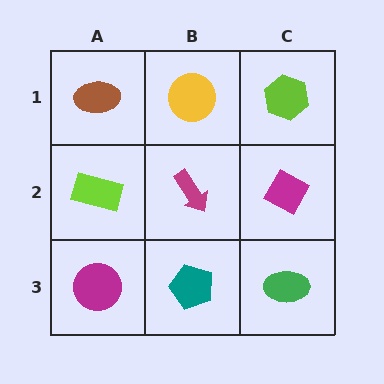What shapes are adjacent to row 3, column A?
A lime rectangle (row 2, column A), a teal pentagon (row 3, column B).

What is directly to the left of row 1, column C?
A yellow circle.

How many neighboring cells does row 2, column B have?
4.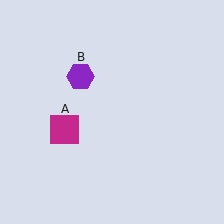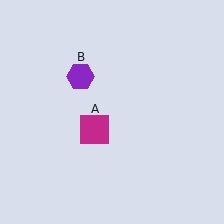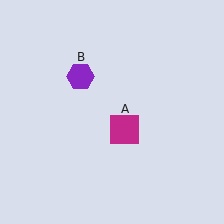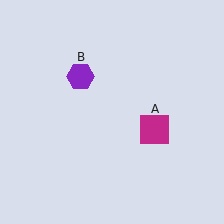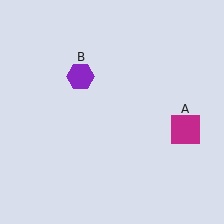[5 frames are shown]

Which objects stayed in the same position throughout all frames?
Purple hexagon (object B) remained stationary.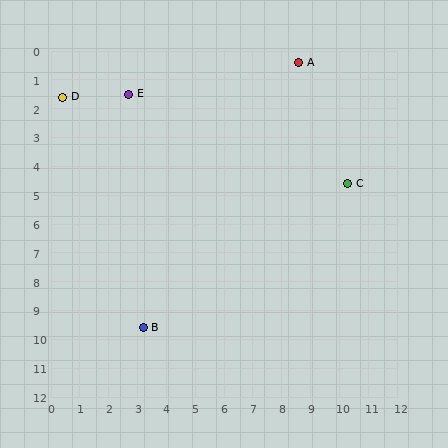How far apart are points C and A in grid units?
Points C and A are about 4.5 grid units apart.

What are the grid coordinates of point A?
Point A is at approximately (8.6, 0.4).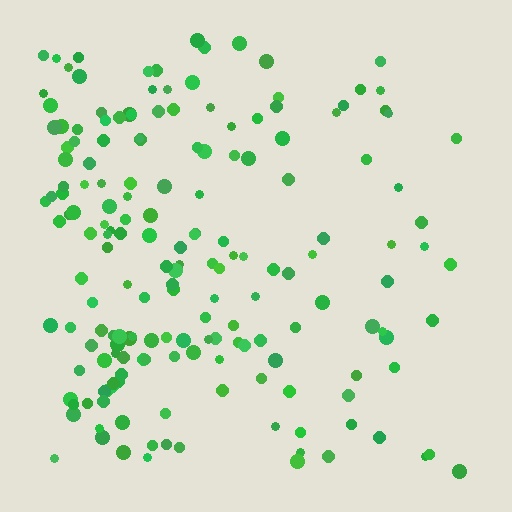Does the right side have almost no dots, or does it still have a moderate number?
Still a moderate number, just noticeably fewer than the left.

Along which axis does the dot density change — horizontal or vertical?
Horizontal.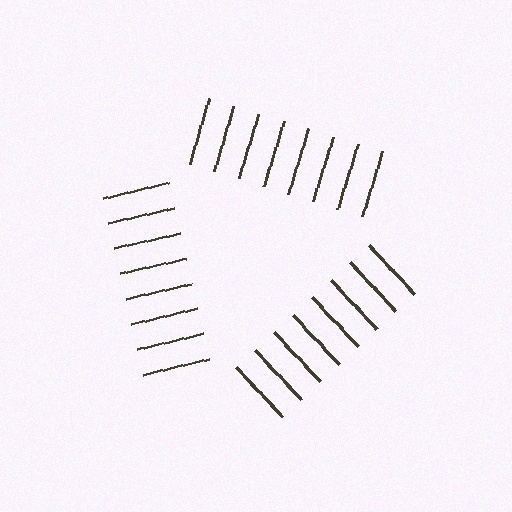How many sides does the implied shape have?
3 sides — the line-ends trace a triangle.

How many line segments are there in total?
24 — 8 along each of the 3 edges.